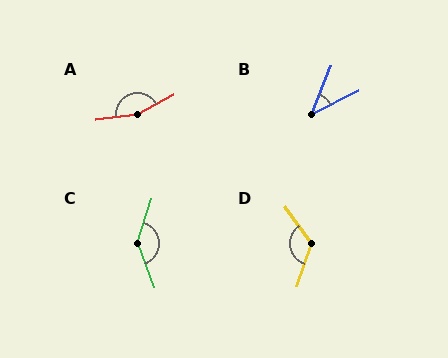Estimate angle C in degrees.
Approximately 142 degrees.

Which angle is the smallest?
B, at approximately 41 degrees.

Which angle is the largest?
A, at approximately 157 degrees.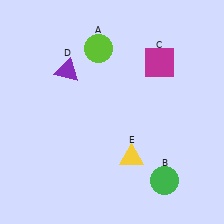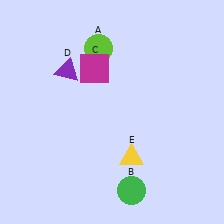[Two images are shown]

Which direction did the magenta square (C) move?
The magenta square (C) moved left.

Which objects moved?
The objects that moved are: the green circle (B), the magenta square (C).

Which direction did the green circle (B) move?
The green circle (B) moved left.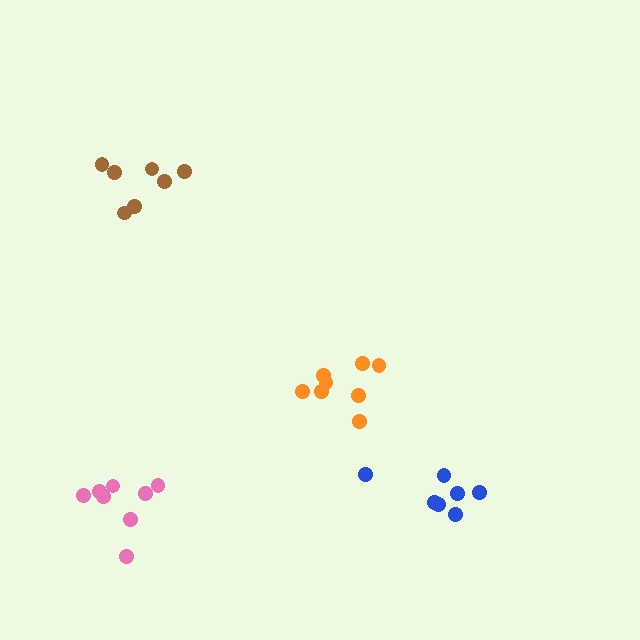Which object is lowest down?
The pink cluster is bottommost.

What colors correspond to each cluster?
The clusters are colored: brown, orange, pink, blue.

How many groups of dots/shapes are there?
There are 4 groups.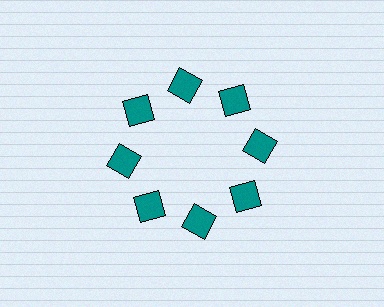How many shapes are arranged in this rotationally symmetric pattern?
There are 8 shapes, arranged in 8 groups of 1.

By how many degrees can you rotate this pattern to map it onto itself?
The pattern maps onto itself every 45 degrees of rotation.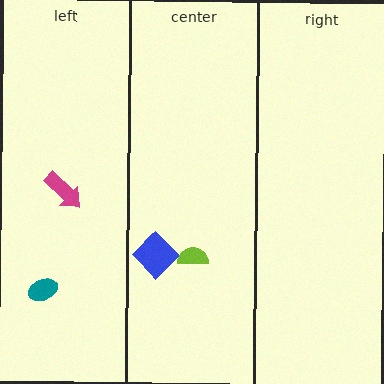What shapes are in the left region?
The teal ellipse, the magenta arrow.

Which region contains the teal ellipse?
The left region.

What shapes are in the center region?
The blue diamond, the lime semicircle.